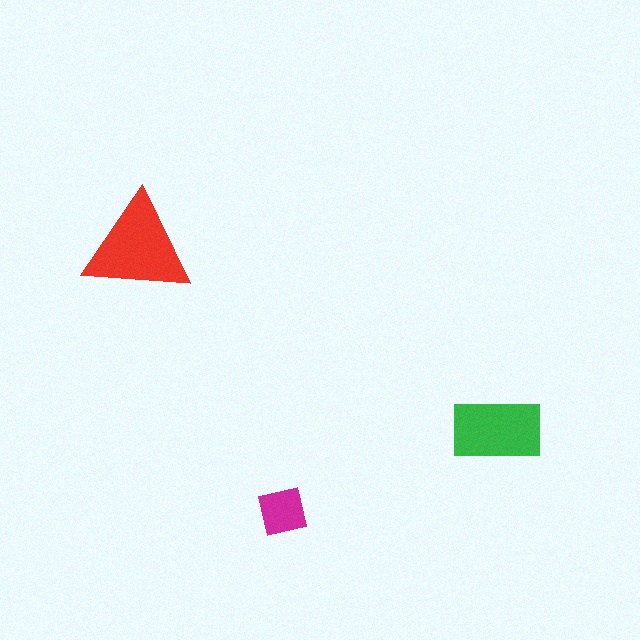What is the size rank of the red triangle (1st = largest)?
1st.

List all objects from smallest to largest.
The magenta square, the green rectangle, the red triangle.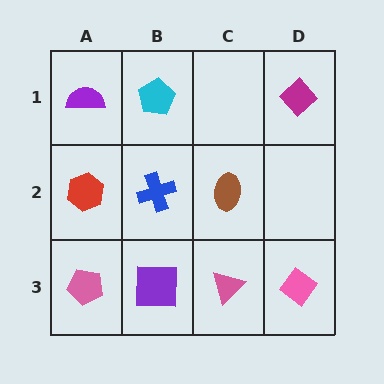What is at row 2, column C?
A brown ellipse.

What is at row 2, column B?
A blue cross.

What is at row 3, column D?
A pink diamond.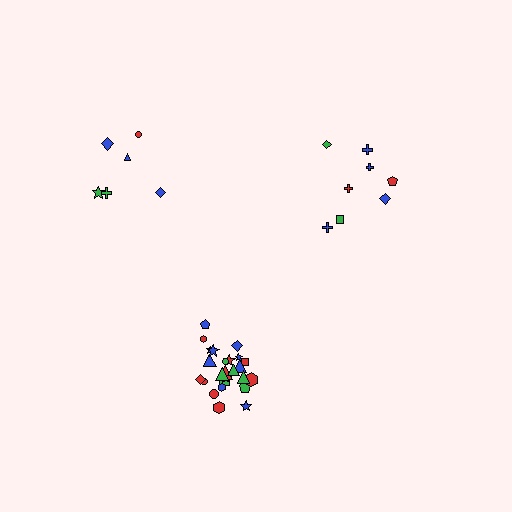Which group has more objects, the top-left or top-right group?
The top-right group.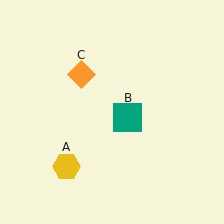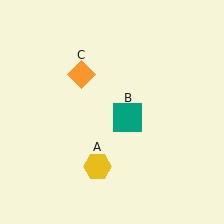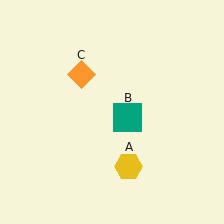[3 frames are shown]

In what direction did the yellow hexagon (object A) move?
The yellow hexagon (object A) moved right.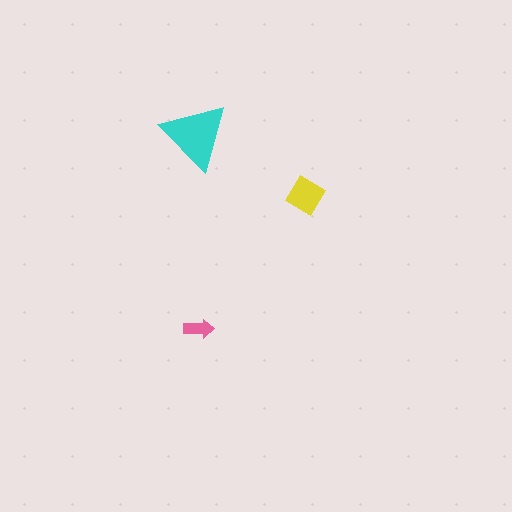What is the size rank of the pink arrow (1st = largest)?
3rd.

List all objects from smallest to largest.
The pink arrow, the yellow diamond, the cyan triangle.